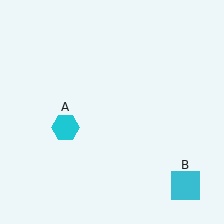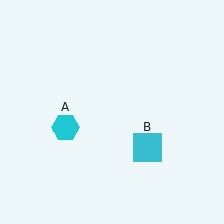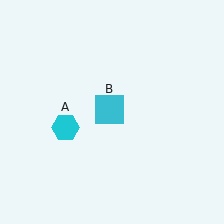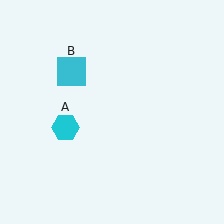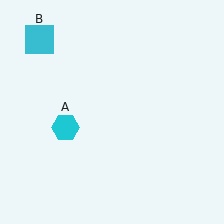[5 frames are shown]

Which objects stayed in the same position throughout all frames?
Cyan hexagon (object A) remained stationary.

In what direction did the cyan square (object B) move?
The cyan square (object B) moved up and to the left.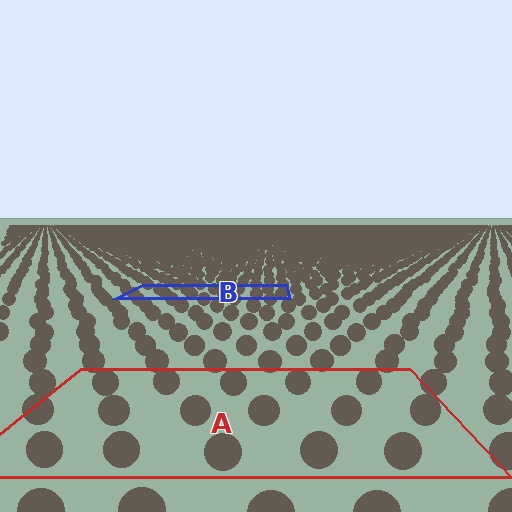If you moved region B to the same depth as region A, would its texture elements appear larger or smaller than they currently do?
They would appear larger. At a closer depth, the same texture elements are projected at a bigger on-screen size.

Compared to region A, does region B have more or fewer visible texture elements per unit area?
Region B has more texture elements per unit area — they are packed more densely because it is farther away.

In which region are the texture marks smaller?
The texture marks are smaller in region B, because it is farther away.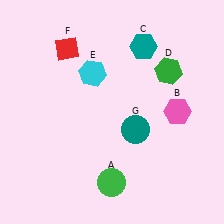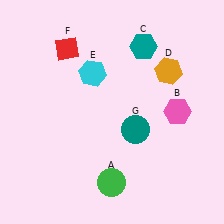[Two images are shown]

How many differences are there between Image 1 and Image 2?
There is 1 difference between the two images.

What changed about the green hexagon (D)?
In Image 1, D is green. In Image 2, it changed to orange.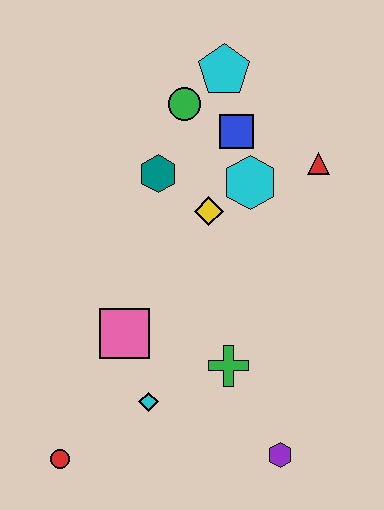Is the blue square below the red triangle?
No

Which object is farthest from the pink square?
The cyan pentagon is farthest from the pink square.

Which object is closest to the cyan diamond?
The pink square is closest to the cyan diamond.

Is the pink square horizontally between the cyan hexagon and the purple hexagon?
No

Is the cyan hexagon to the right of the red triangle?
No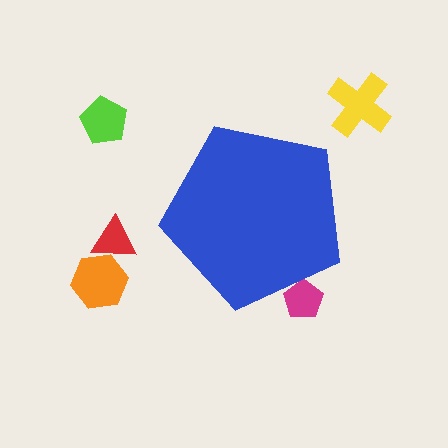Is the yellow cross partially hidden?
No, the yellow cross is fully visible.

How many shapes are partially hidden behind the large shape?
1 shape is partially hidden.